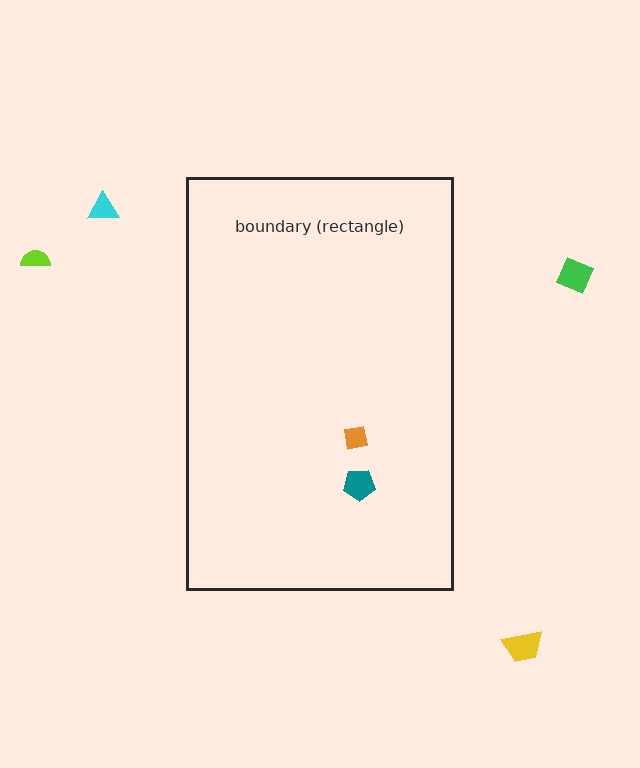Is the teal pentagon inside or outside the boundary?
Inside.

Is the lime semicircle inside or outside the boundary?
Outside.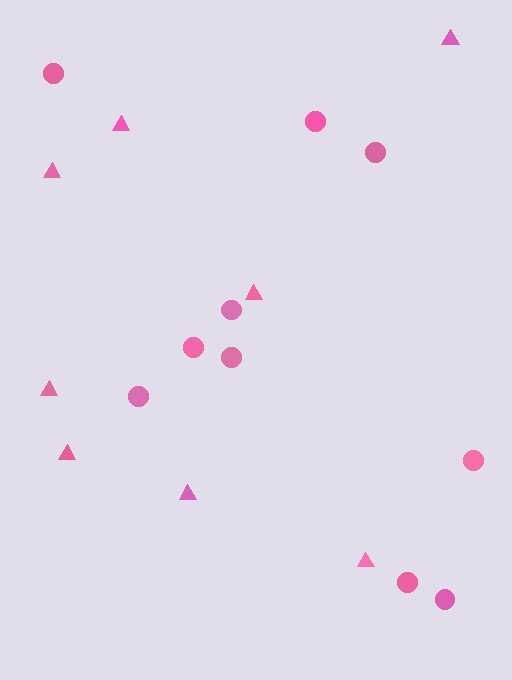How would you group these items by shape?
There are 2 groups: one group of circles (10) and one group of triangles (8).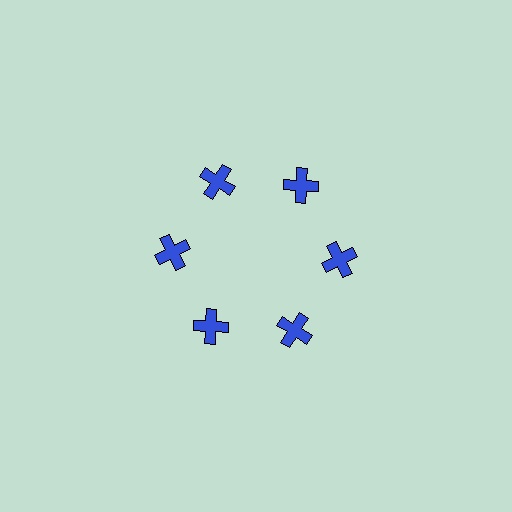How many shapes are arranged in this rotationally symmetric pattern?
There are 6 shapes, arranged in 6 groups of 1.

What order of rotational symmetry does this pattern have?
This pattern has 6-fold rotational symmetry.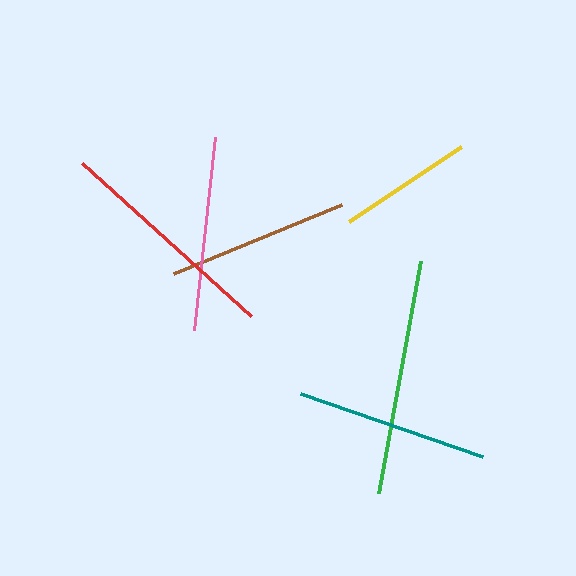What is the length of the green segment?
The green segment is approximately 236 pixels long.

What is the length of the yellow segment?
The yellow segment is approximately 135 pixels long.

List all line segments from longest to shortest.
From longest to shortest: green, red, pink, teal, brown, yellow.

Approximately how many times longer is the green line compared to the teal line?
The green line is approximately 1.2 times the length of the teal line.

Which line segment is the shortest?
The yellow line is the shortest at approximately 135 pixels.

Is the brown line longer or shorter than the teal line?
The teal line is longer than the brown line.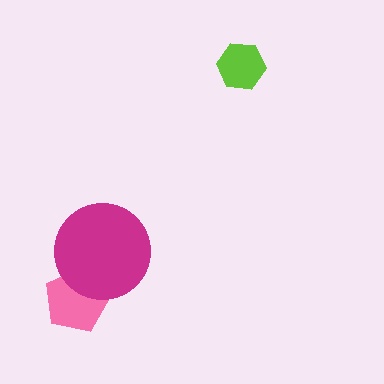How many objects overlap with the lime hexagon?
0 objects overlap with the lime hexagon.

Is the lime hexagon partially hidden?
No, no other shape covers it.